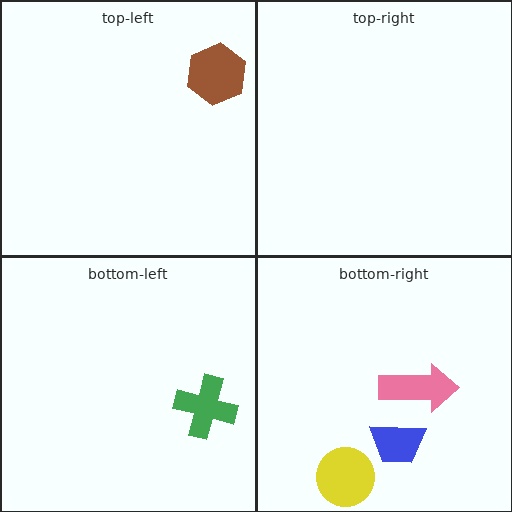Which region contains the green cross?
The bottom-left region.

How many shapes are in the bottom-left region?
1.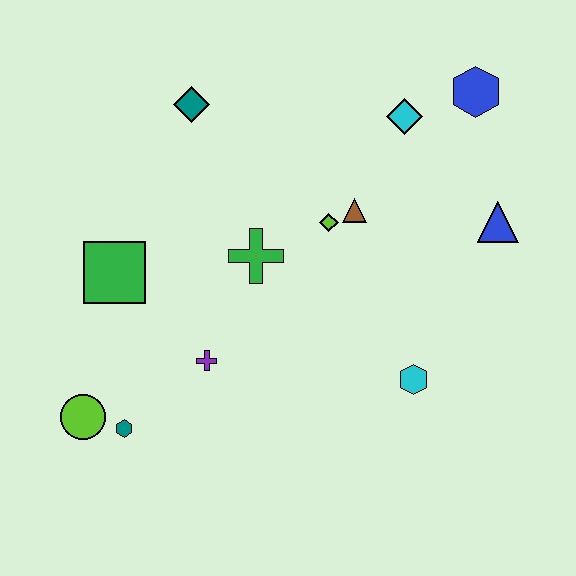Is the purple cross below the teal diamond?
Yes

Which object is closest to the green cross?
The lime diamond is closest to the green cross.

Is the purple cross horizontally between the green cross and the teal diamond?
Yes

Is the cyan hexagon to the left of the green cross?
No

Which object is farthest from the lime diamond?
The lime circle is farthest from the lime diamond.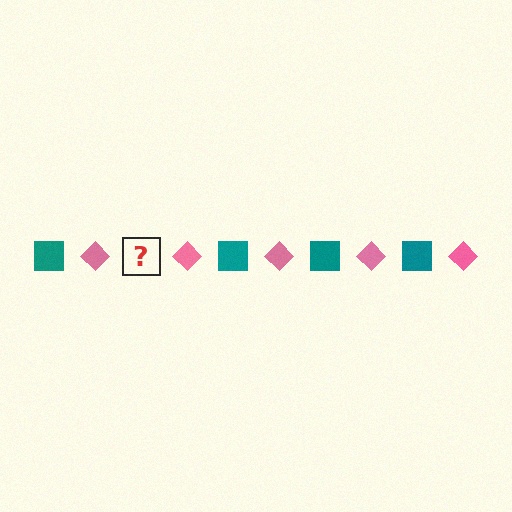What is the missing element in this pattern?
The missing element is a teal square.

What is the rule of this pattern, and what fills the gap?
The rule is that the pattern alternates between teal square and pink diamond. The gap should be filled with a teal square.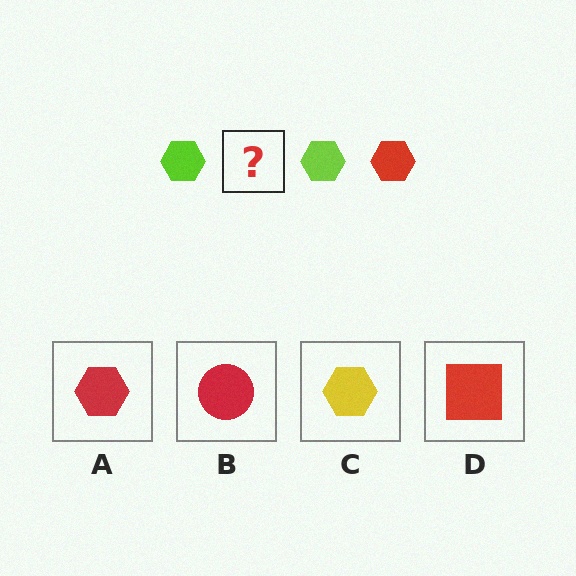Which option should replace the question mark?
Option A.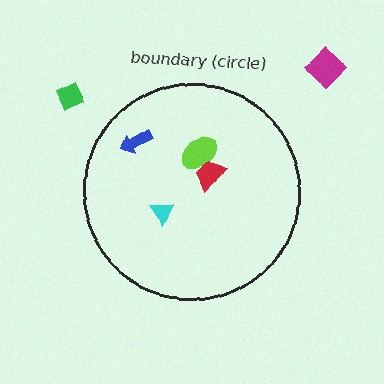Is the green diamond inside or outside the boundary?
Outside.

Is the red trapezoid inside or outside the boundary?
Inside.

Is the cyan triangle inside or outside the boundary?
Inside.